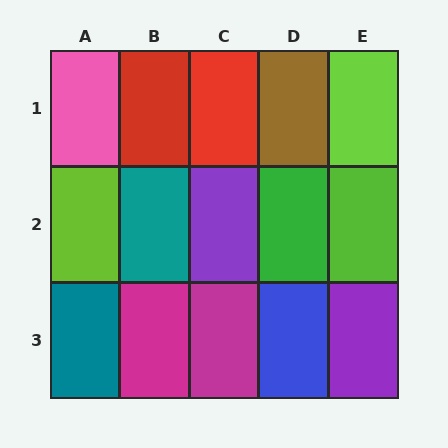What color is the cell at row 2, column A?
Lime.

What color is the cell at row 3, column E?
Purple.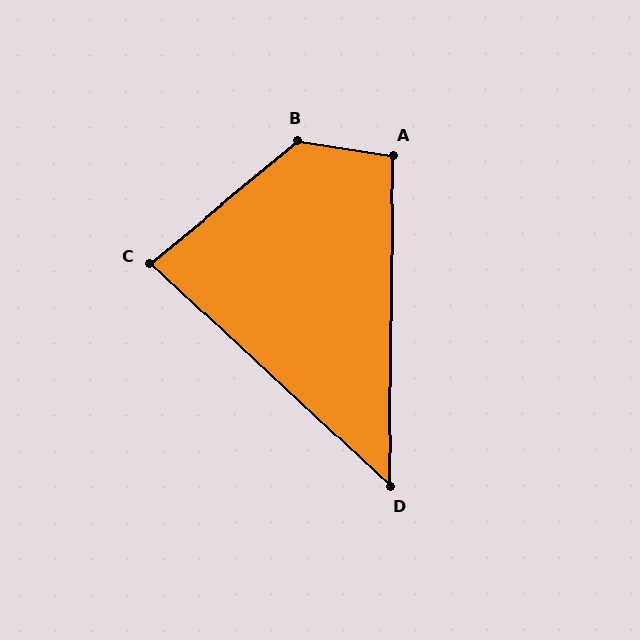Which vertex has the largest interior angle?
B, at approximately 132 degrees.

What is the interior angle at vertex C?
Approximately 82 degrees (acute).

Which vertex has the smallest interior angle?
D, at approximately 48 degrees.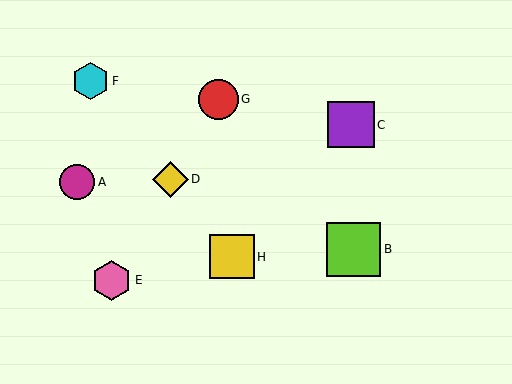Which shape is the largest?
The lime square (labeled B) is the largest.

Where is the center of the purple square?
The center of the purple square is at (351, 125).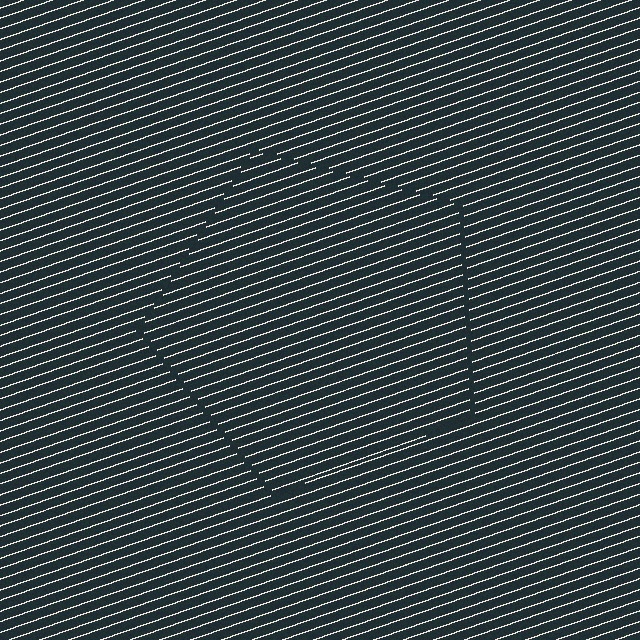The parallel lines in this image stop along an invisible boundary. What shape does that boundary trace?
An illusory pentagon. The interior of the shape contains the same grating, shifted by half a period — the contour is defined by the phase discontinuity where line-ends from the inner and outer gratings abut.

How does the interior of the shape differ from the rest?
The interior of the shape contains the same grating, shifted by half a period — the contour is defined by the phase discontinuity where line-ends from the inner and outer gratings abut.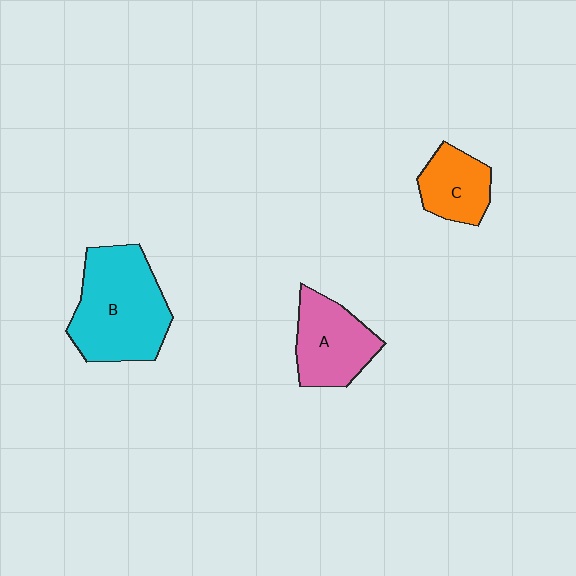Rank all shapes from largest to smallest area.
From largest to smallest: B (cyan), A (pink), C (orange).